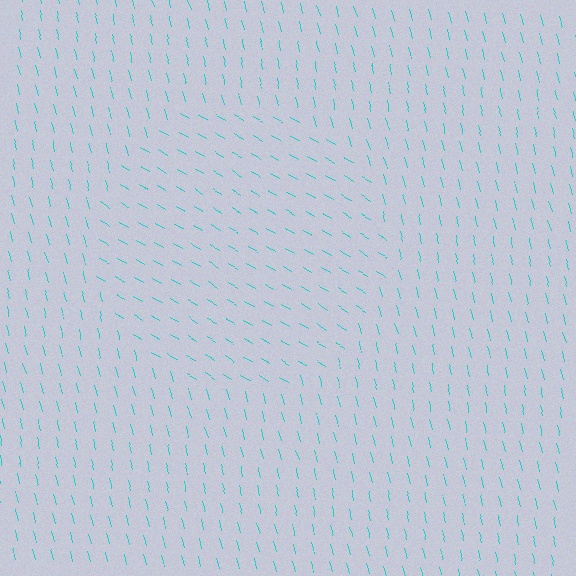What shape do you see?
I see a circle.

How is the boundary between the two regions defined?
The boundary is defined purely by a change in line orientation (approximately 45 degrees difference). All lines are the same color and thickness.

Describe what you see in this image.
The image is filled with small cyan line segments. A circle region in the image has lines oriented differently from the surrounding lines, creating a visible texture boundary.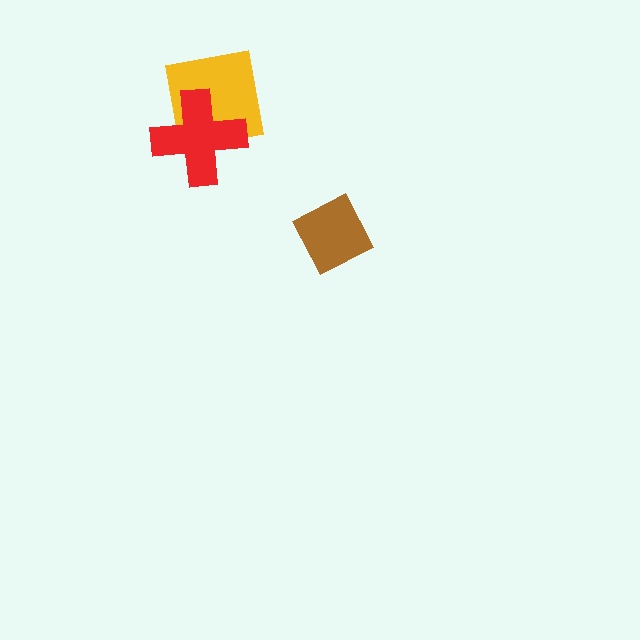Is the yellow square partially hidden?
Yes, it is partially covered by another shape.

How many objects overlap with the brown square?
0 objects overlap with the brown square.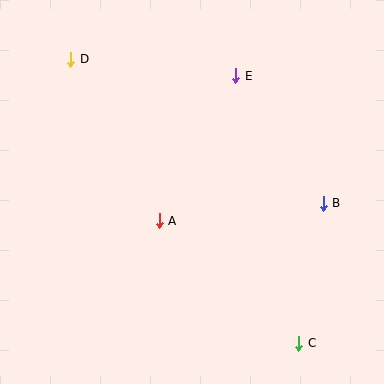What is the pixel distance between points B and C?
The distance between B and C is 142 pixels.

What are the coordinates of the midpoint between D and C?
The midpoint between D and C is at (185, 201).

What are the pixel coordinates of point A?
Point A is at (159, 221).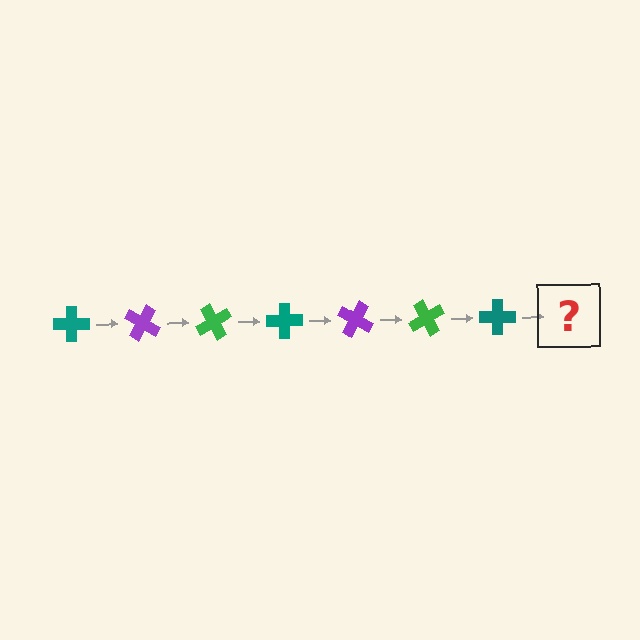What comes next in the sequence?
The next element should be a purple cross, rotated 210 degrees from the start.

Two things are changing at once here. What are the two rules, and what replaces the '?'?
The two rules are that it rotates 30 degrees each step and the color cycles through teal, purple, and green. The '?' should be a purple cross, rotated 210 degrees from the start.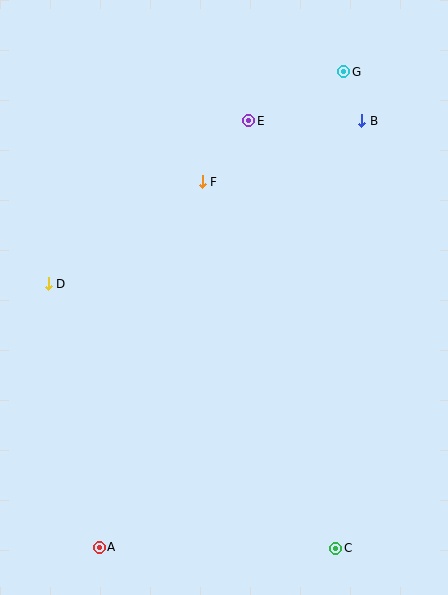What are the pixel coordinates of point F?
Point F is at (202, 182).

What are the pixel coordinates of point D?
Point D is at (48, 284).